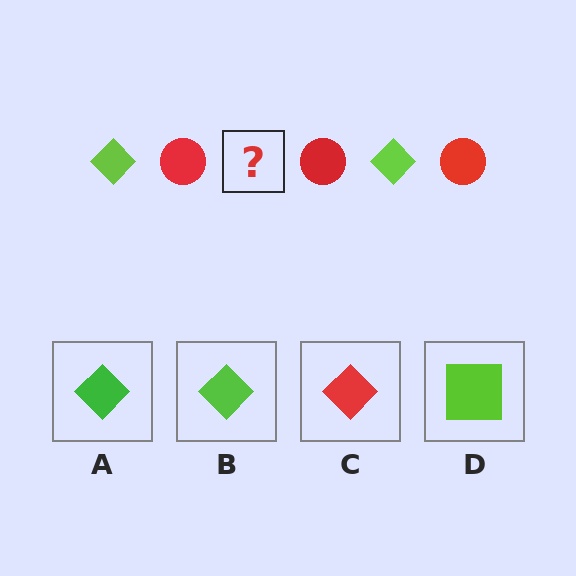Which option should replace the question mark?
Option B.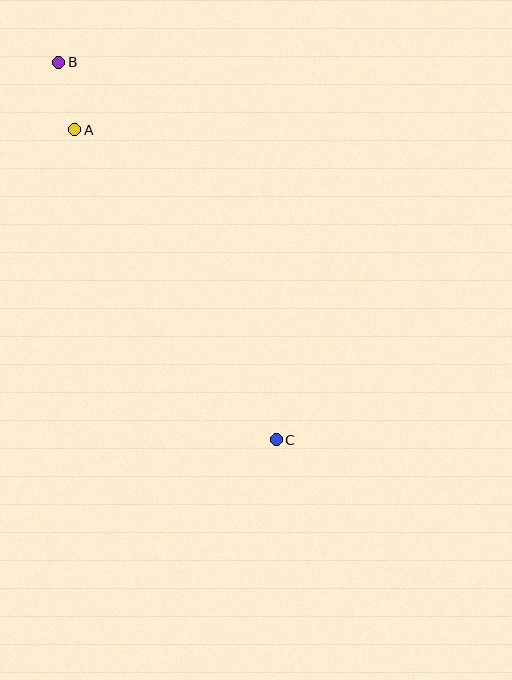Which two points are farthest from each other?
Points B and C are farthest from each other.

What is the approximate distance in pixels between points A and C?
The distance between A and C is approximately 370 pixels.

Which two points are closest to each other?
Points A and B are closest to each other.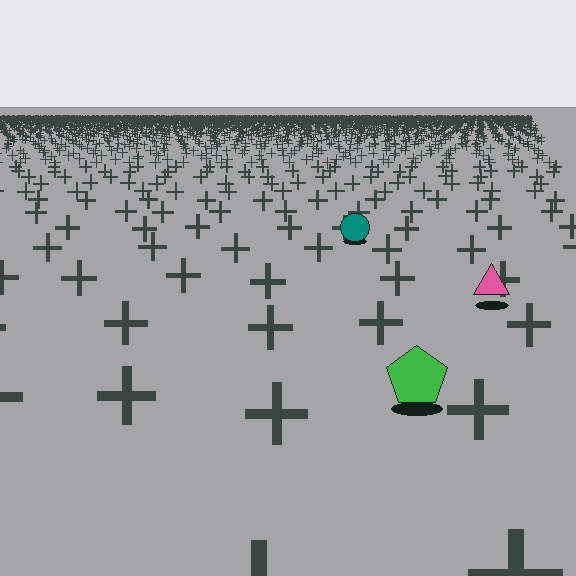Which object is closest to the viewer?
The green pentagon is closest. The texture marks near it are larger and more spread out.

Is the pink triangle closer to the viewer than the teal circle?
Yes. The pink triangle is closer — you can tell from the texture gradient: the ground texture is coarser near it.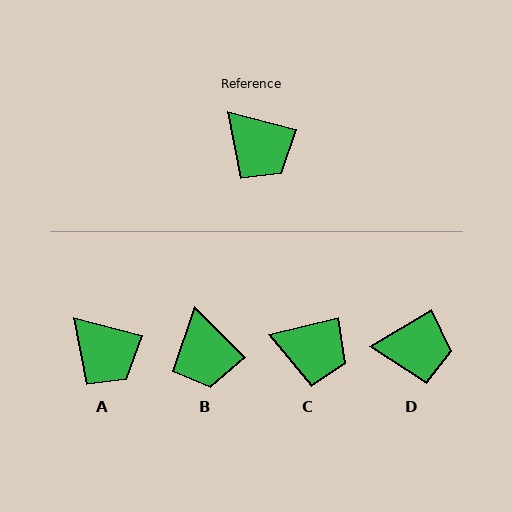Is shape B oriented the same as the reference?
No, it is off by about 30 degrees.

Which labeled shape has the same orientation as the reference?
A.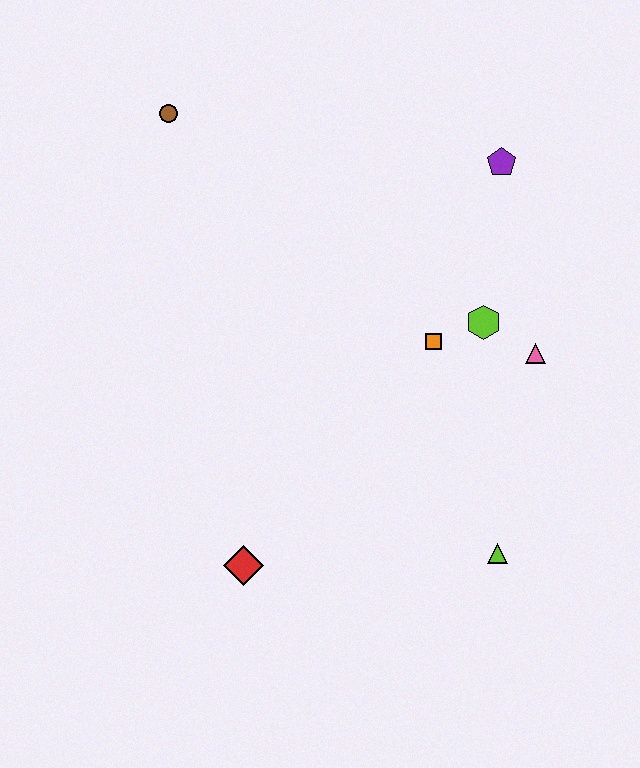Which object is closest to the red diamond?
The lime triangle is closest to the red diamond.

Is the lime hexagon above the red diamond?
Yes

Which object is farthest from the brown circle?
The lime triangle is farthest from the brown circle.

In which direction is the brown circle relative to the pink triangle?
The brown circle is to the left of the pink triangle.